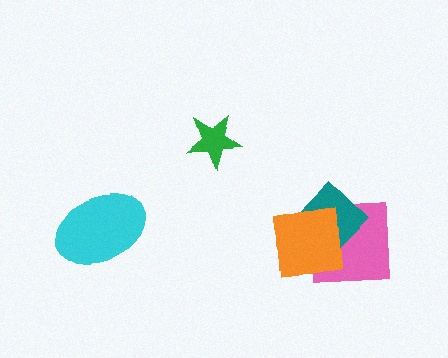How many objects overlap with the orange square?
2 objects overlap with the orange square.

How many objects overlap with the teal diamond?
2 objects overlap with the teal diamond.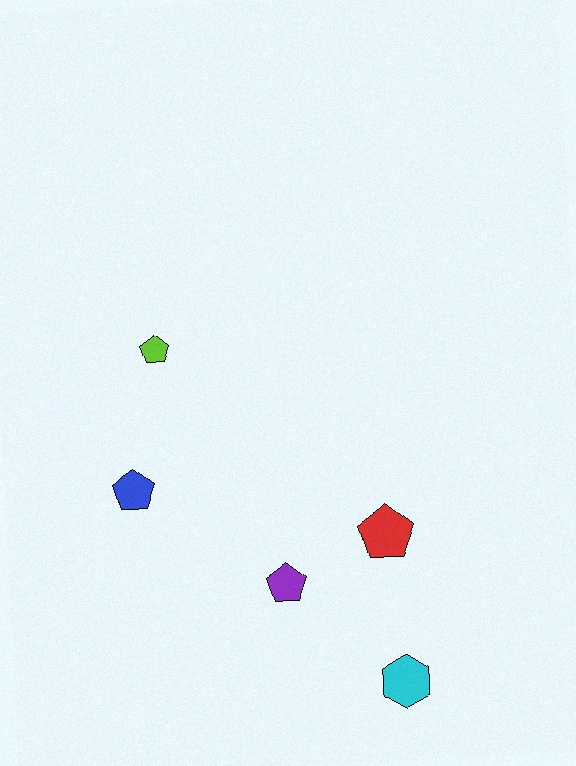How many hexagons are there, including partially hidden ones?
There is 1 hexagon.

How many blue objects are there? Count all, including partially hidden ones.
There is 1 blue object.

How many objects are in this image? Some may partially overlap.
There are 5 objects.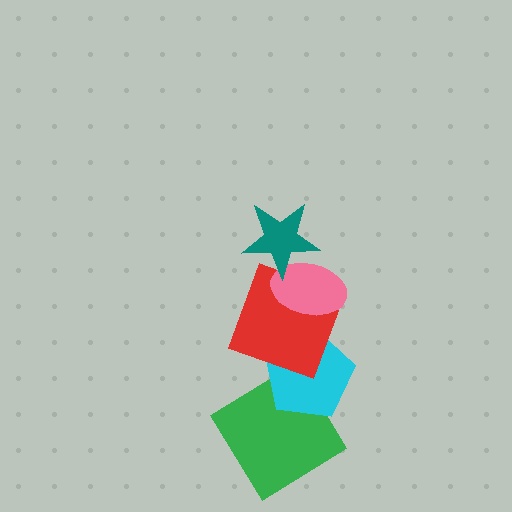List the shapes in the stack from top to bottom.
From top to bottom: the teal star, the pink ellipse, the red square, the cyan pentagon, the green diamond.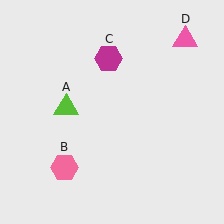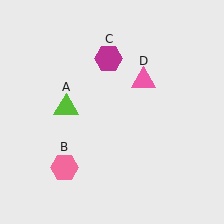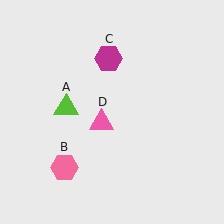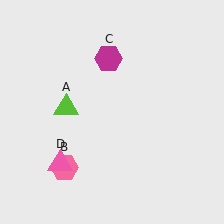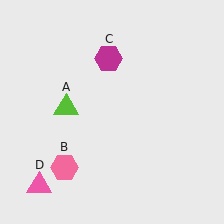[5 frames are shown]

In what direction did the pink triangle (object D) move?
The pink triangle (object D) moved down and to the left.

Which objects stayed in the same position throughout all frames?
Lime triangle (object A) and pink hexagon (object B) and magenta hexagon (object C) remained stationary.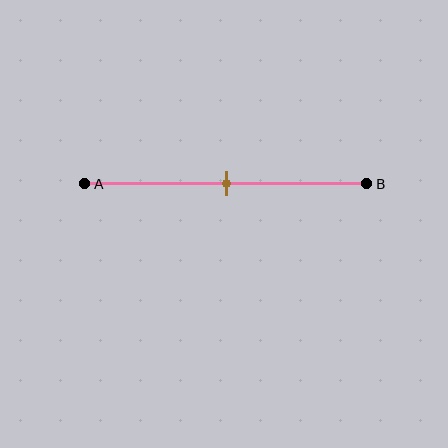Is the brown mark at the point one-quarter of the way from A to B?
No, the mark is at about 50% from A, not at the 25% one-quarter point.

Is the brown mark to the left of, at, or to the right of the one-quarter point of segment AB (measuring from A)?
The brown mark is to the right of the one-quarter point of segment AB.